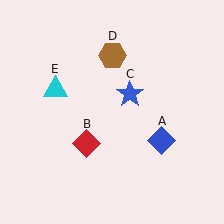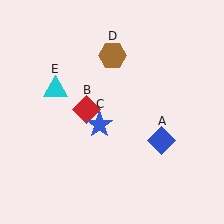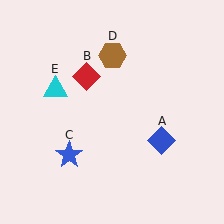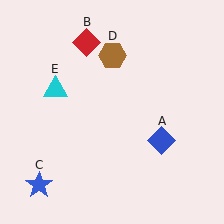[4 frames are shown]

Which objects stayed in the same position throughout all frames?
Blue diamond (object A) and brown hexagon (object D) and cyan triangle (object E) remained stationary.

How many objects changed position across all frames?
2 objects changed position: red diamond (object B), blue star (object C).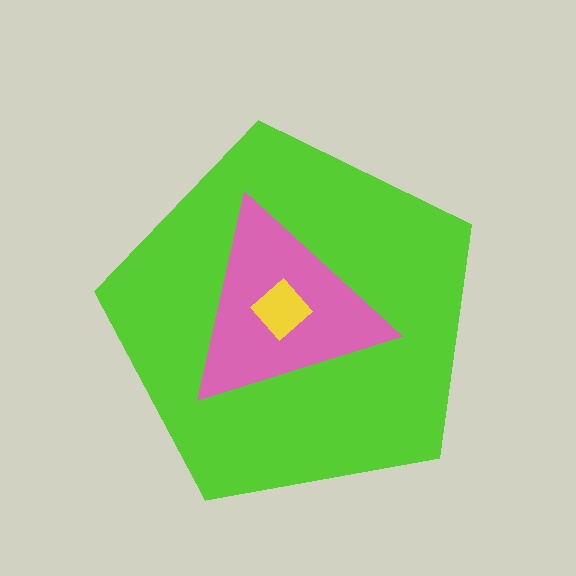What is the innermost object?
The yellow diamond.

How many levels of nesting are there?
3.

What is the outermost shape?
The lime pentagon.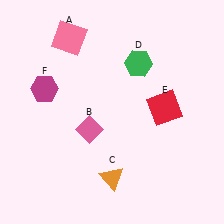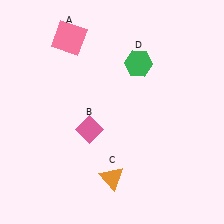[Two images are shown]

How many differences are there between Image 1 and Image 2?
There are 2 differences between the two images.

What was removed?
The magenta hexagon (F), the red square (E) were removed in Image 2.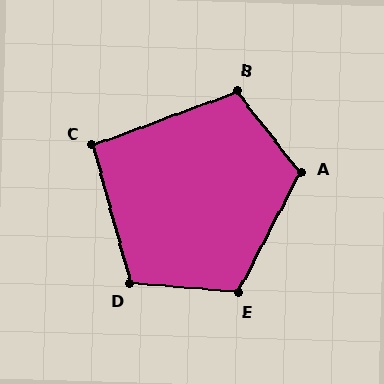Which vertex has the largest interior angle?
A, at approximately 115 degrees.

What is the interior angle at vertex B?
Approximately 108 degrees (obtuse).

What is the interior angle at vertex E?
Approximately 113 degrees (obtuse).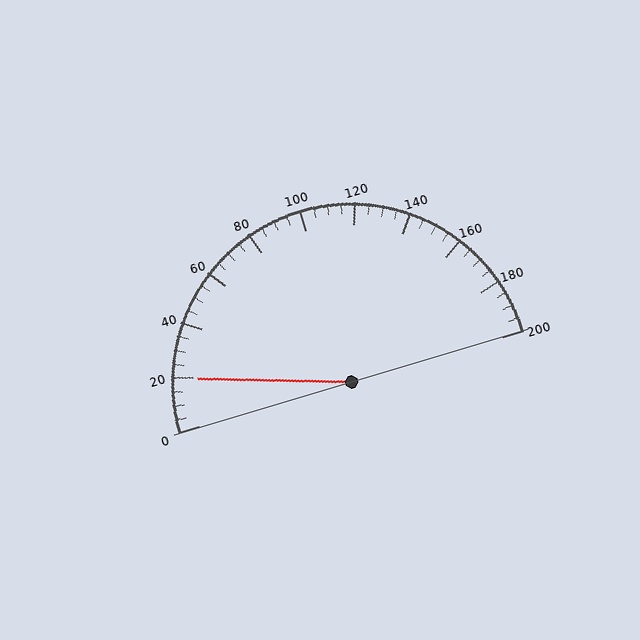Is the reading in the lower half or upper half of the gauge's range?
The reading is in the lower half of the range (0 to 200).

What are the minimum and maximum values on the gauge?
The gauge ranges from 0 to 200.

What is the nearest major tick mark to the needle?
The nearest major tick mark is 20.